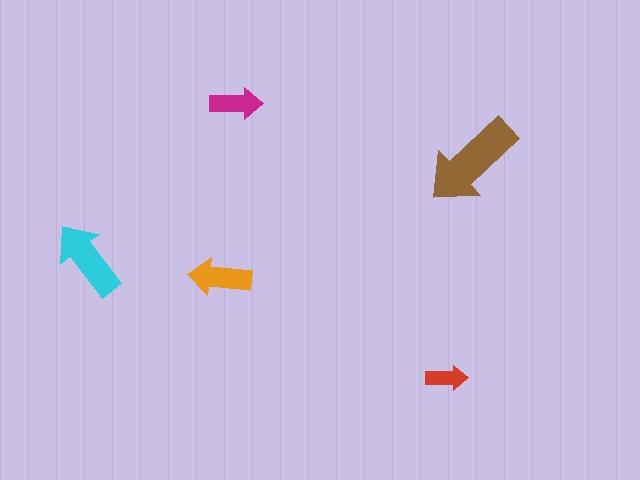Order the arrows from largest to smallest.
the brown one, the cyan one, the orange one, the magenta one, the red one.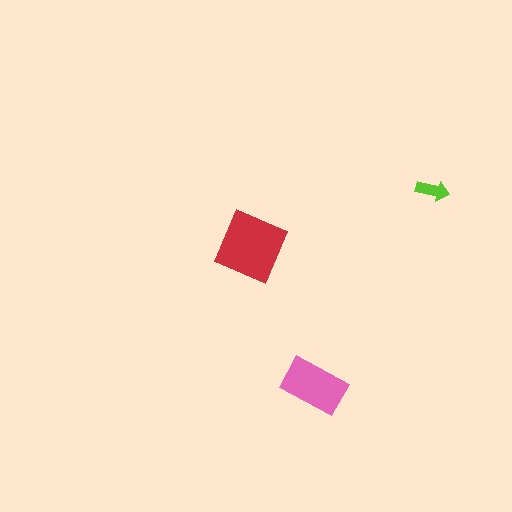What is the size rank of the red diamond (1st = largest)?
1st.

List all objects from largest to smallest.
The red diamond, the pink rectangle, the lime arrow.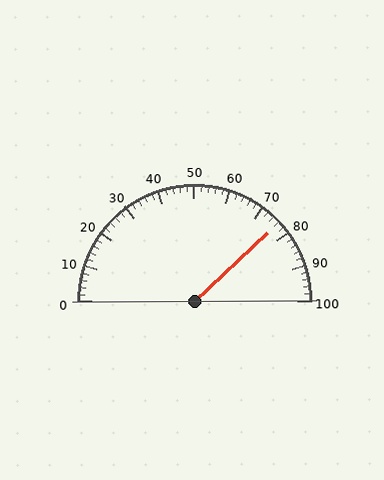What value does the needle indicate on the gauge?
The needle indicates approximately 76.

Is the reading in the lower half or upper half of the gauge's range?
The reading is in the upper half of the range (0 to 100).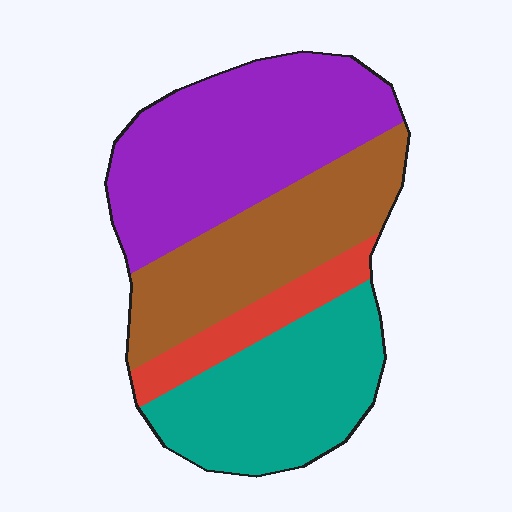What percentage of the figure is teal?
Teal covers 27% of the figure.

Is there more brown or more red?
Brown.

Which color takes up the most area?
Purple, at roughly 35%.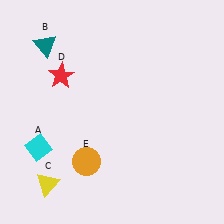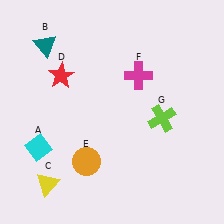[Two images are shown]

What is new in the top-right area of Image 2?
A magenta cross (F) was added in the top-right area of Image 2.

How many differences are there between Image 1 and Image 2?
There are 2 differences between the two images.